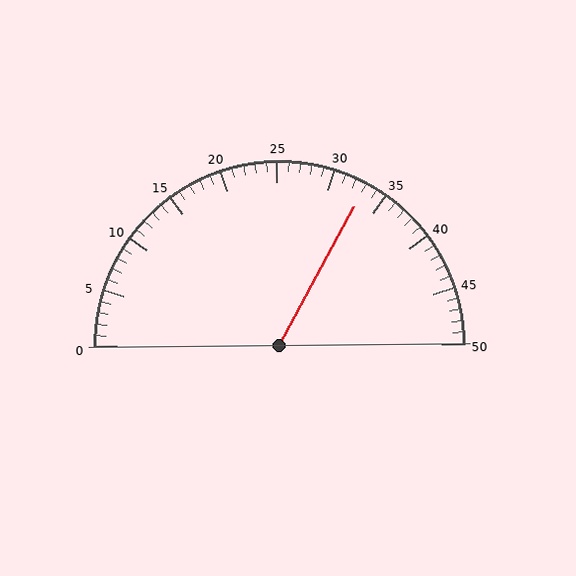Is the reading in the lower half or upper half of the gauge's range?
The reading is in the upper half of the range (0 to 50).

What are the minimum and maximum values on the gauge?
The gauge ranges from 0 to 50.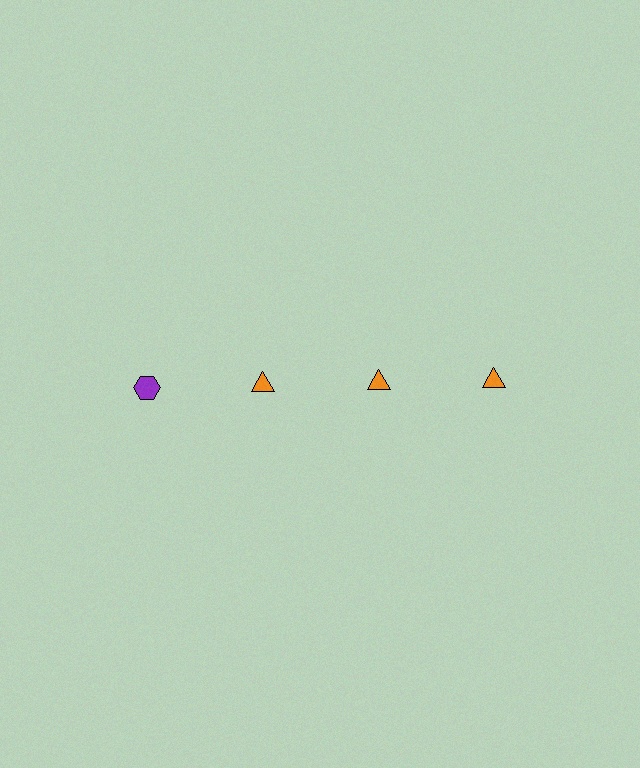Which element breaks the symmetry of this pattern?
The purple hexagon in the top row, leftmost column breaks the symmetry. All other shapes are orange triangles.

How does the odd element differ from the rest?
It differs in both color (purple instead of orange) and shape (hexagon instead of triangle).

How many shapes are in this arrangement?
There are 4 shapes arranged in a grid pattern.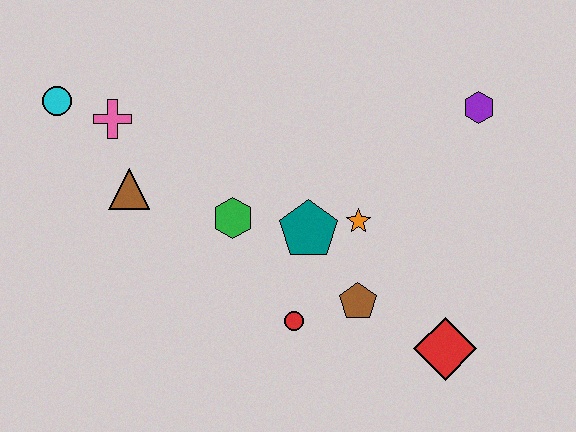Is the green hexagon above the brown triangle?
No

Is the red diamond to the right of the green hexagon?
Yes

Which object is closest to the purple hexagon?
The orange star is closest to the purple hexagon.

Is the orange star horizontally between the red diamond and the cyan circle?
Yes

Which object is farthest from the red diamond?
The cyan circle is farthest from the red diamond.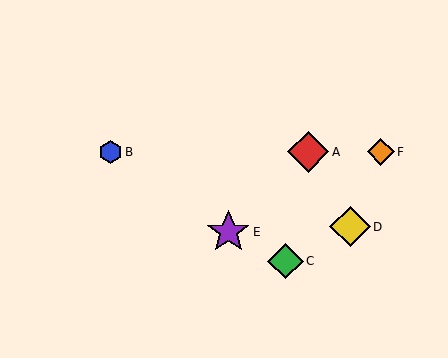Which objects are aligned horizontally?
Objects A, B, F are aligned horizontally.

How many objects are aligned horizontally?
3 objects (A, B, F) are aligned horizontally.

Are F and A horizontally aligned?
Yes, both are at y≈152.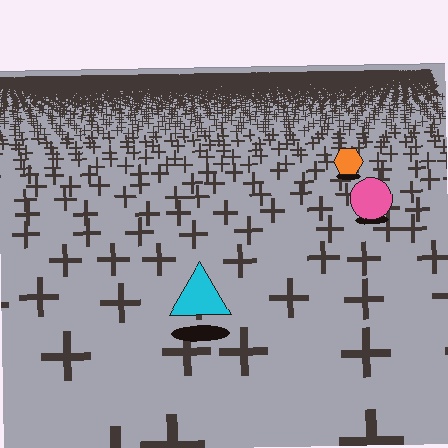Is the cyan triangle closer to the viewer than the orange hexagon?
Yes. The cyan triangle is closer — you can tell from the texture gradient: the ground texture is coarser near it.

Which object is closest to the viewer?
The cyan triangle is closest. The texture marks near it are larger and more spread out.